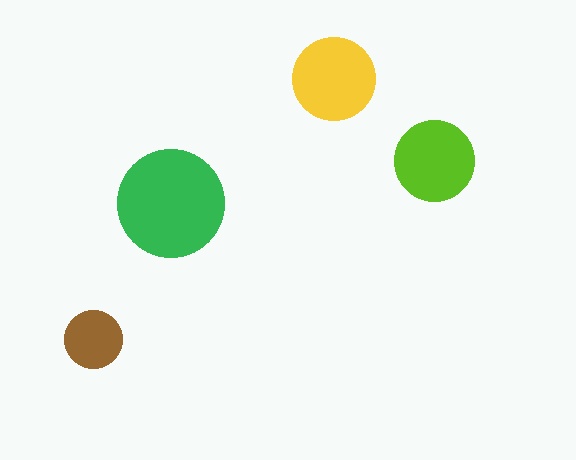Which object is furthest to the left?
The brown circle is leftmost.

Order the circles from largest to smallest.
the green one, the yellow one, the lime one, the brown one.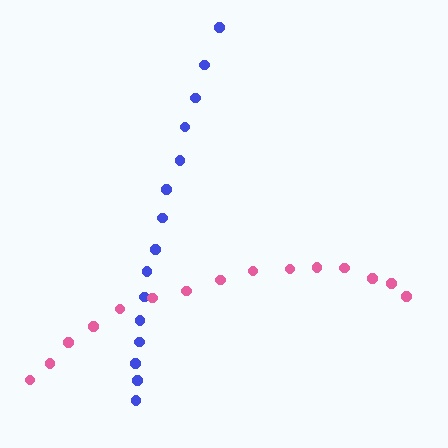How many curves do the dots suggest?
There are 2 distinct paths.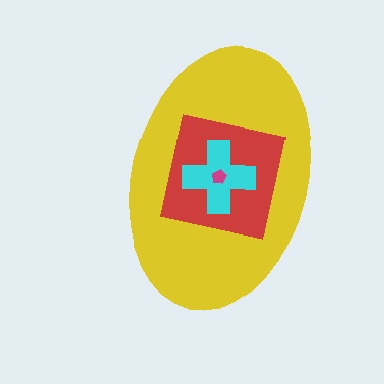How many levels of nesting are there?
4.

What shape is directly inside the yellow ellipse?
The red square.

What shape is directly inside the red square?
The cyan cross.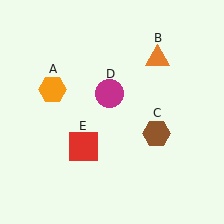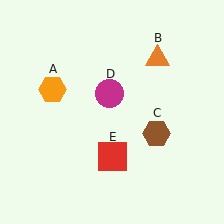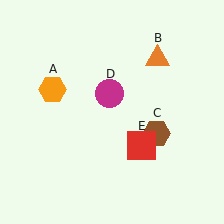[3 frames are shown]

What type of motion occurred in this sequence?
The red square (object E) rotated counterclockwise around the center of the scene.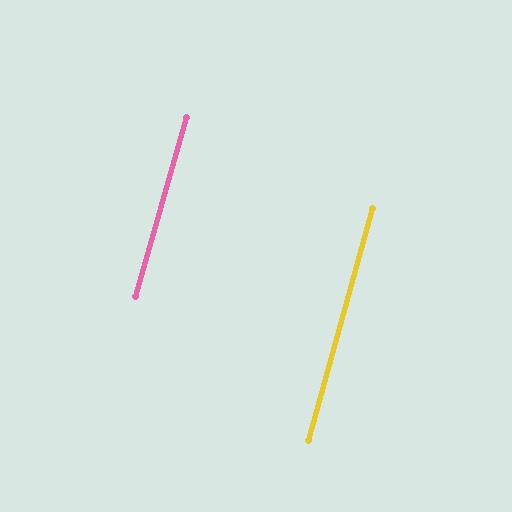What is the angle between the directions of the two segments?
Approximately 0 degrees.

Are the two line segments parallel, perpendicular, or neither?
Parallel — their directions differ by only 0.3°.